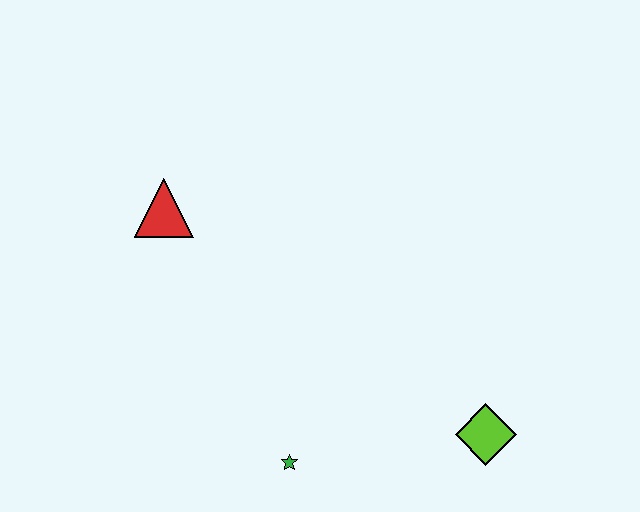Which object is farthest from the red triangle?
The lime diamond is farthest from the red triangle.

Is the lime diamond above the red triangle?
No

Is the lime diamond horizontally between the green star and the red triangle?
No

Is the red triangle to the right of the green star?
No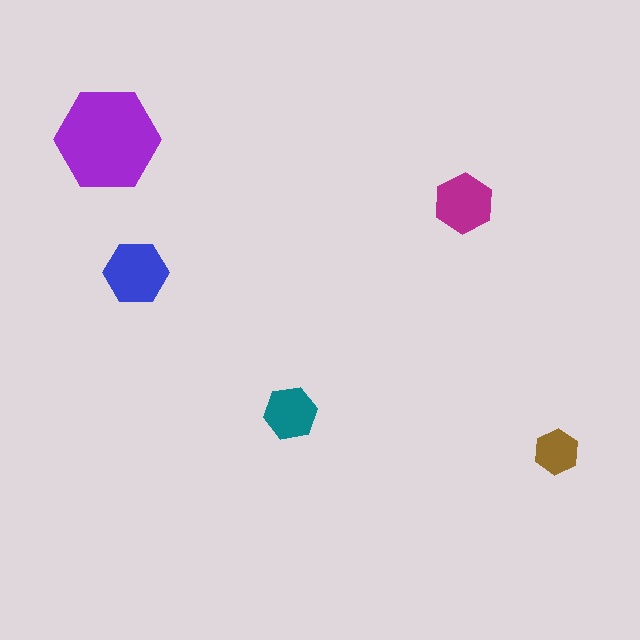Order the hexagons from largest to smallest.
the purple one, the blue one, the magenta one, the teal one, the brown one.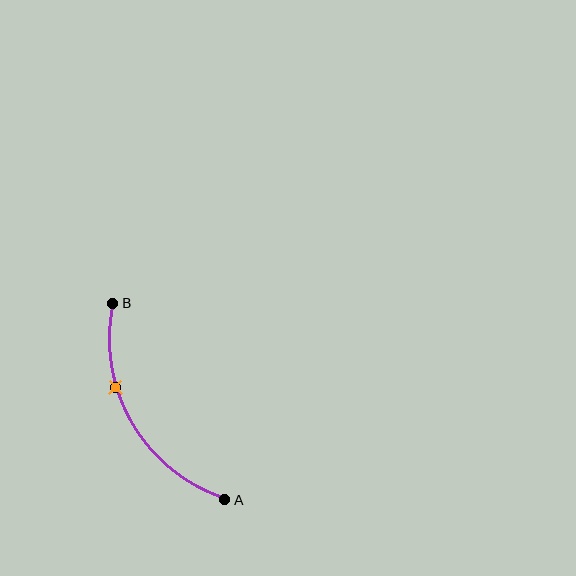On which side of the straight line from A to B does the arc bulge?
The arc bulges to the left of the straight line connecting A and B.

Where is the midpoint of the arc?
The arc midpoint is the point on the curve farthest from the straight line joining A and B. It sits to the left of that line.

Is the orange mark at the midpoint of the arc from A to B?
No. The orange mark lies on the arc but is closer to endpoint B. The arc midpoint would be at the point on the curve equidistant along the arc from both A and B.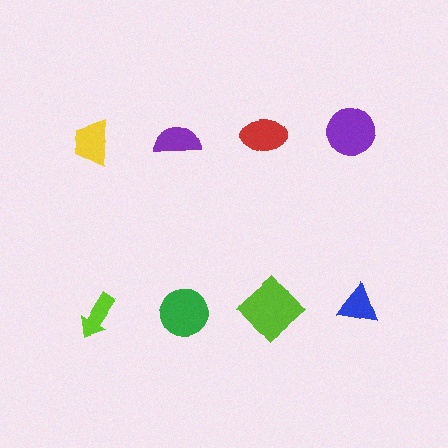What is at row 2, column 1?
A lime arrow.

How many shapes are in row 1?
4 shapes.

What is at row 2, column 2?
A green circle.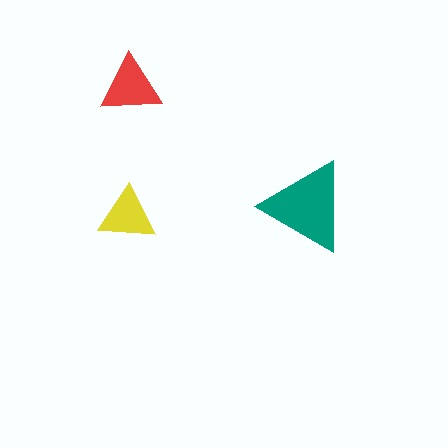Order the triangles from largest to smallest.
the teal one, the red one, the yellow one.